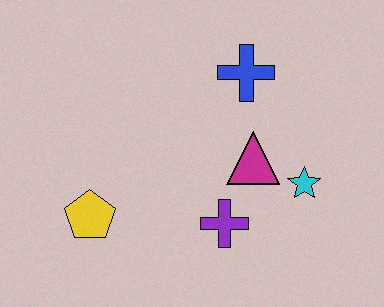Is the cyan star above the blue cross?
No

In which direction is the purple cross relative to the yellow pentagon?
The purple cross is to the right of the yellow pentagon.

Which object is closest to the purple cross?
The magenta triangle is closest to the purple cross.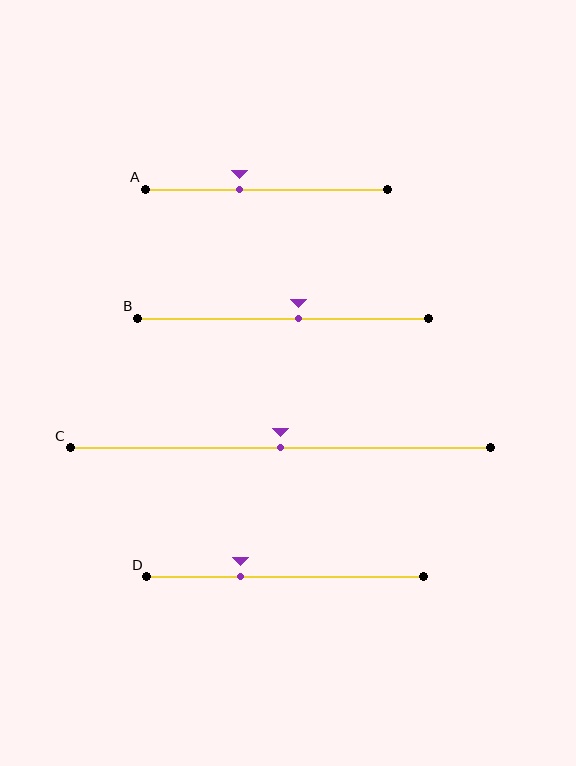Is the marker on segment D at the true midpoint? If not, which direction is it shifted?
No, the marker on segment D is shifted to the left by about 16% of the segment length.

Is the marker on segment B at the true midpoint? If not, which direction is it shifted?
No, the marker on segment B is shifted to the right by about 5% of the segment length.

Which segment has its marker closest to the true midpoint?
Segment C has its marker closest to the true midpoint.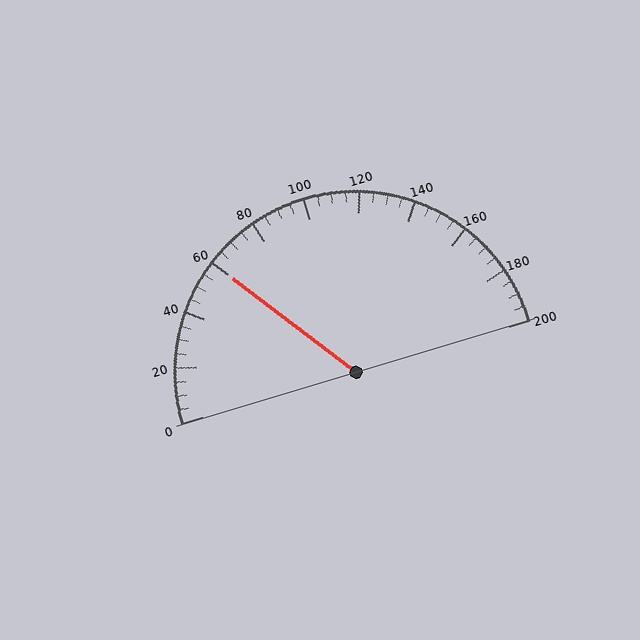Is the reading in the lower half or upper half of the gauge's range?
The reading is in the lower half of the range (0 to 200).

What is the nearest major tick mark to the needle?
The nearest major tick mark is 60.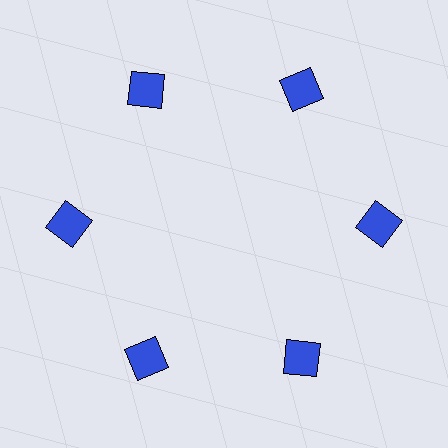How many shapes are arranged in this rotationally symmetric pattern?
There are 6 shapes, arranged in 6 groups of 1.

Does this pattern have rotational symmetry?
Yes, this pattern has 6-fold rotational symmetry. It looks the same after rotating 60 degrees around the center.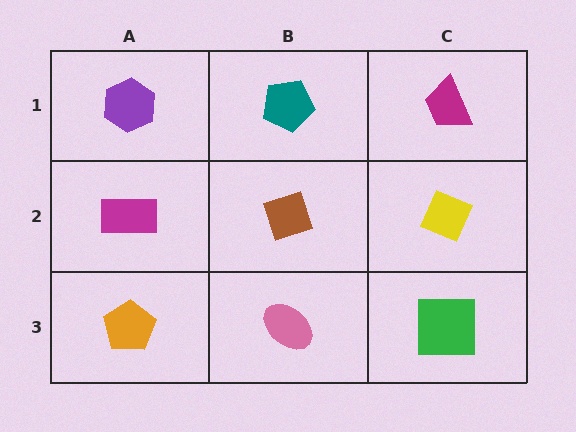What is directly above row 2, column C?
A magenta trapezoid.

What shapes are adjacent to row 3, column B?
A brown diamond (row 2, column B), an orange pentagon (row 3, column A), a green square (row 3, column C).